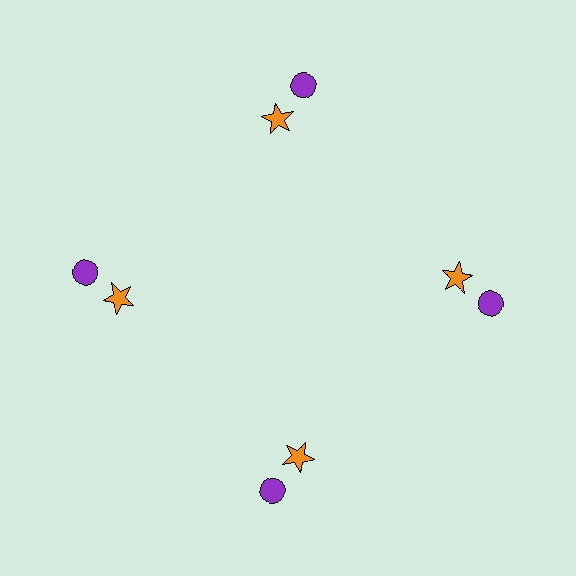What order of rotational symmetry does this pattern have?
This pattern has 4-fold rotational symmetry.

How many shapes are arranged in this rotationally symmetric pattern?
There are 8 shapes, arranged in 4 groups of 2.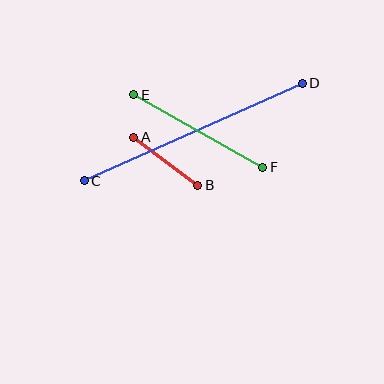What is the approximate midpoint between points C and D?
The midpoint is at approximately (193, 132) pixels.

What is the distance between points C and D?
The distance is approximately 239 pixels.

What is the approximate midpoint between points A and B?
The midpoint is at approximately (166, 161) pixels.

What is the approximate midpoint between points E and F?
The midpoint is at approximately (198, 131) pixels.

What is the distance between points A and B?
The distance is approximately 80 pixels.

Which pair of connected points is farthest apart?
Points C and D are farthest apart.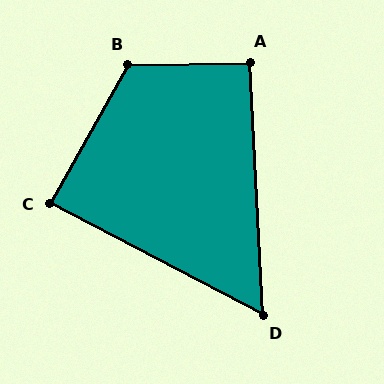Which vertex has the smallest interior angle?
D, at approximately 59 degrees.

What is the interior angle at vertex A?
Approximately 92 degrees (approximately right).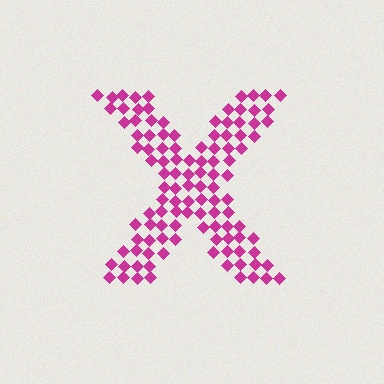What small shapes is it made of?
It is made of small diamonds.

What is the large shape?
The large shape is the letter X.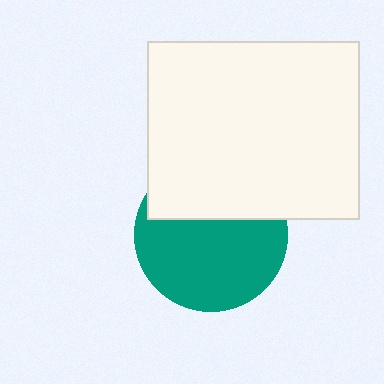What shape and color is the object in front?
The object in front is a white rectangle.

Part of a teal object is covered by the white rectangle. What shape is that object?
It is a circle.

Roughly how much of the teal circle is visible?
About half of it is visible (roughly 64%).